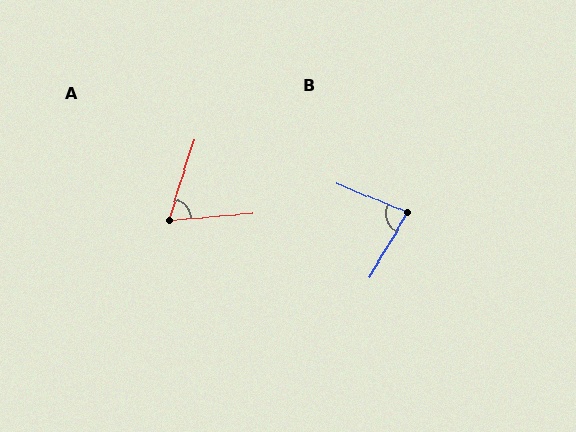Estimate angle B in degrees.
Approximately 82 degrees.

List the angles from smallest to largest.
A (68°), B (82°).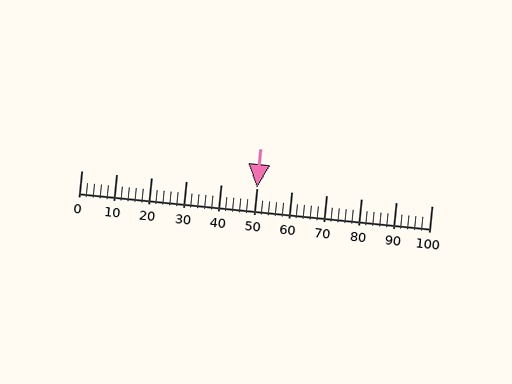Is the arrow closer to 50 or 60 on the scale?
The arrow is closer to 50.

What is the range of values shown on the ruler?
The ruler shows values from 0 to 100.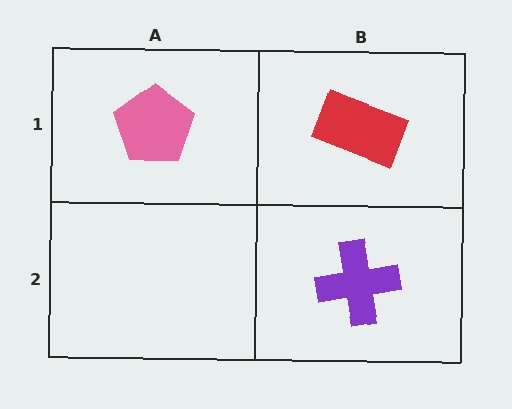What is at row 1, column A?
A pink pentagon.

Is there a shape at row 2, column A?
No, that cell is empty.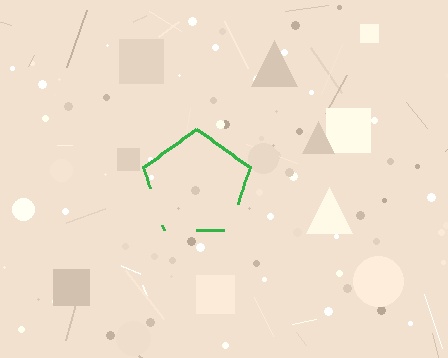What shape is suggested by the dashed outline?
The dashed outline suggests a pentagon.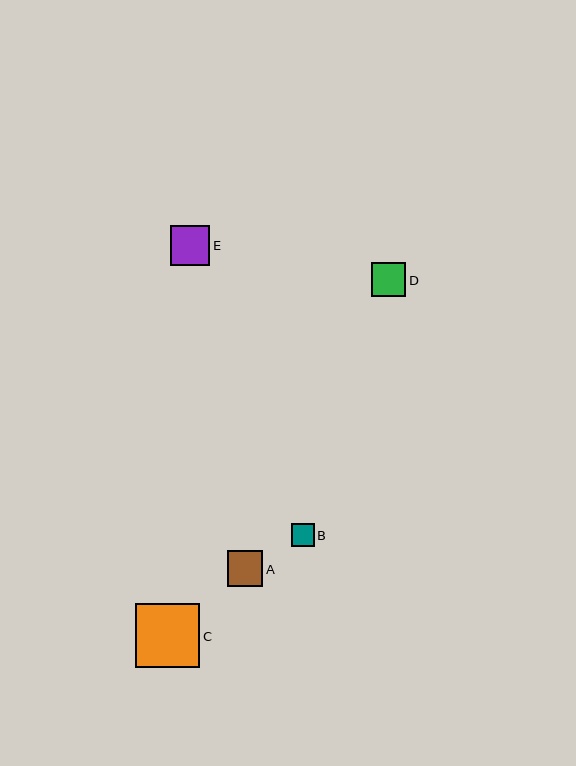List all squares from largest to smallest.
From largest to smallest: C, E, A, D, B.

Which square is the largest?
Square C is the largest with a size of approximately 65 pixels.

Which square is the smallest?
Square B is the smallest with a size of approximately 23 pixels.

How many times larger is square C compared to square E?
Square C is approximately 1.7 times the size of square E.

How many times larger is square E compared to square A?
Square E is approximately 1.1 times the size of square A.